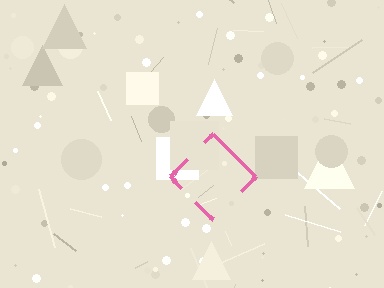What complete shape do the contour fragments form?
The contour fragments form a diamond.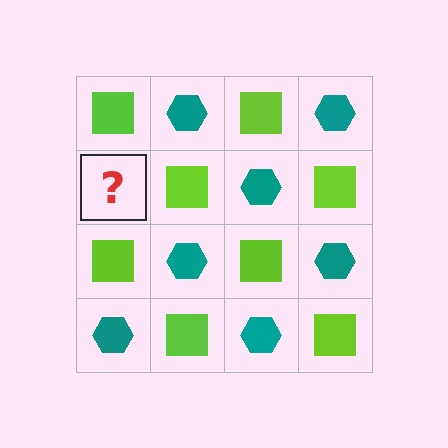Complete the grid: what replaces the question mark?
The question mark should be replaced with a teal hexagon.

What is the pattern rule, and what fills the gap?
The rule is that it alternates lime square and teal hexagon in a checkerboard pattern. The gap should be filled with a teal hexagon.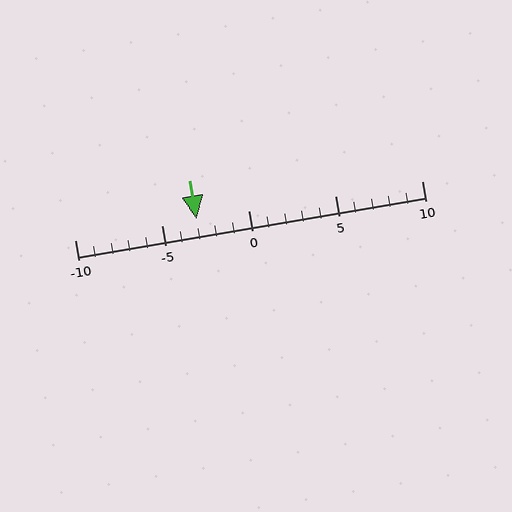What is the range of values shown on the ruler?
The ruler shows values from -10 to 10.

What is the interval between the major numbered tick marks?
The major tick marks are spaced 5 units apart.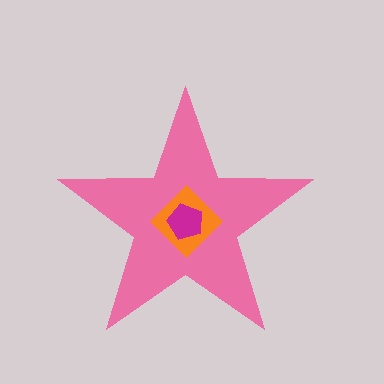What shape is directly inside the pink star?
The orange diamond.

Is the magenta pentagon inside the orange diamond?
Yes.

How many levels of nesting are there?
3.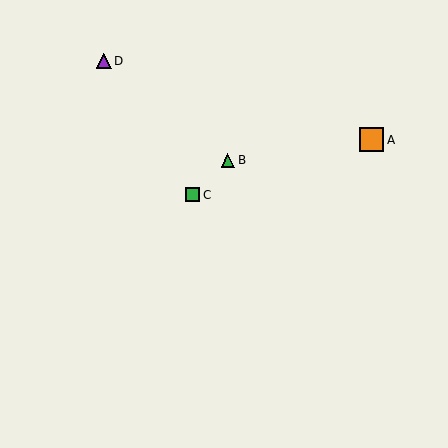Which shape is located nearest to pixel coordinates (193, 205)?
The green square (labeled C) at (193, 195) is nearest to that location.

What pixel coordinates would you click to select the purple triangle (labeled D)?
Click at (104, 61) to select the purple triangle D.